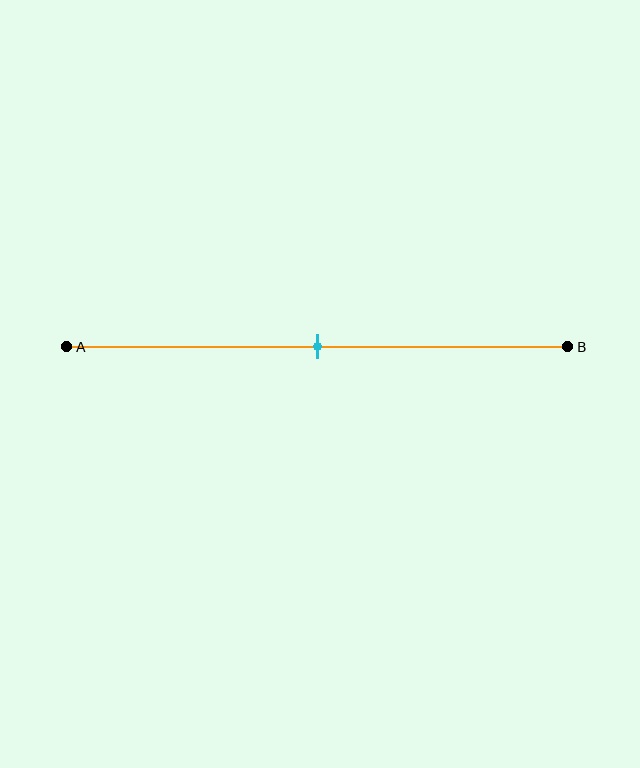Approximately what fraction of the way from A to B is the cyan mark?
The cyan mark is approximately 50% of the way from A to B.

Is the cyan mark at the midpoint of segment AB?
Yes, the mark is approximately at the midpoint.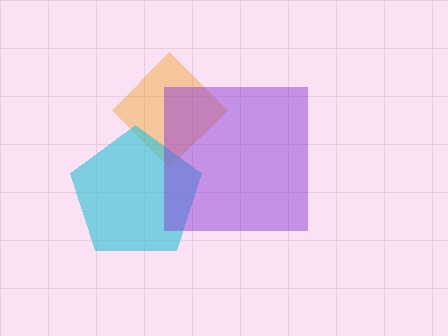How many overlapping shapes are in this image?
There are 3 overlapping shapes in the image.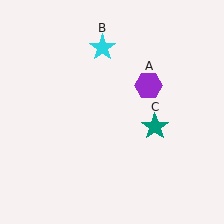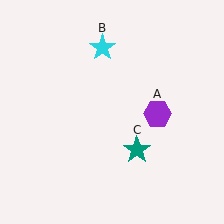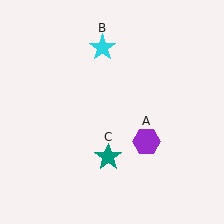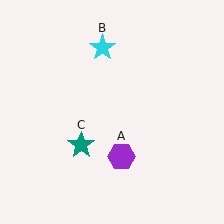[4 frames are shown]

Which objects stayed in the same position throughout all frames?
Cyan star (object B) remained stationary.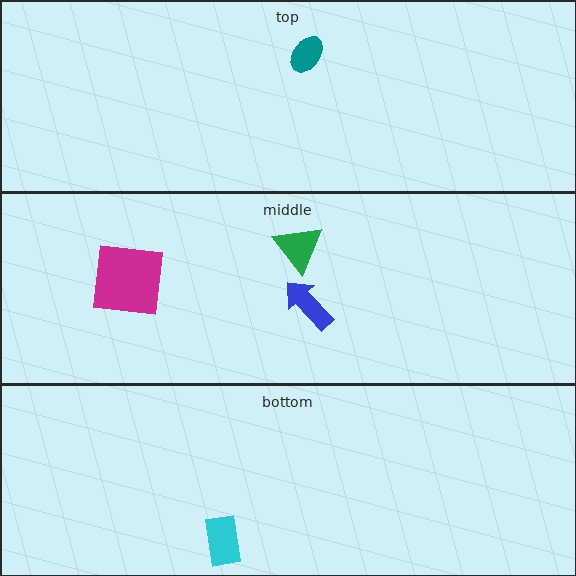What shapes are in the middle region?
The magenta square, the blue arrow, the green triangle.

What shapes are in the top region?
The teal ellipse.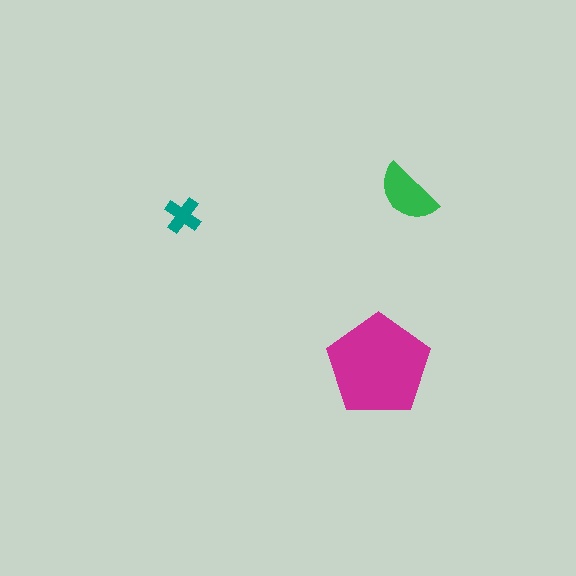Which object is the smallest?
The teal cross.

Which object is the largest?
The magenta pentagon.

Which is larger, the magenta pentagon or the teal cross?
The magenta pentagon.